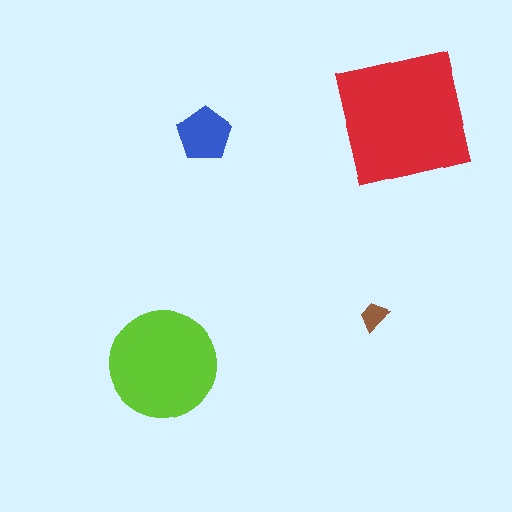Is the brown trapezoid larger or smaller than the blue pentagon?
Smaller.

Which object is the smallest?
The brown trapezoid.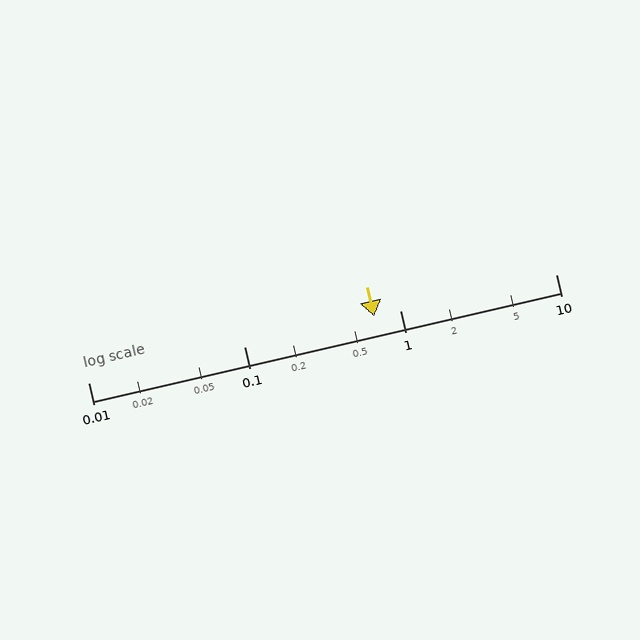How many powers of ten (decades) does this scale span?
The scale spans 3 decades, from 0.01 to 10.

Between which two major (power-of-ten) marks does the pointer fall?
The pointer is between 0.1 and 1.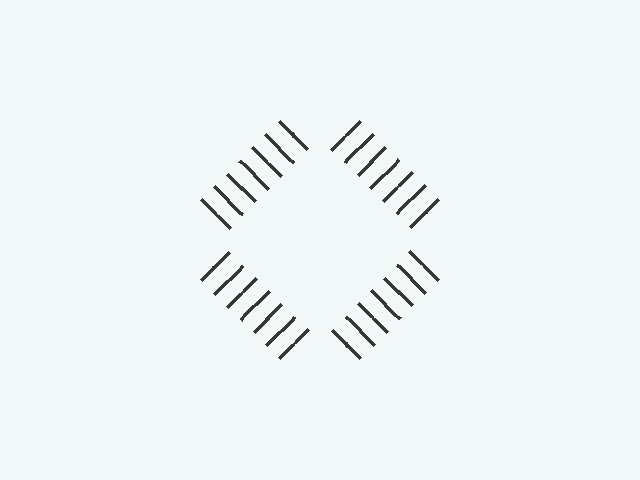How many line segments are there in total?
28 — 7 along each of the 4 edges.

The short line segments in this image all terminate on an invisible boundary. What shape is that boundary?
An illusory square — the line segments terminate on its edges but no continuous stroke is drawn.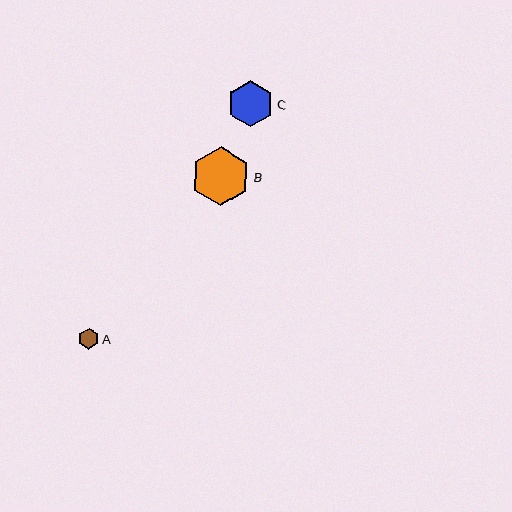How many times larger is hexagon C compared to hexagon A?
Hexagon C is approximately 2.2 times the size of hexagon A.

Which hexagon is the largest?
Hexagon B is the largest with a size of approximately 59 pixels.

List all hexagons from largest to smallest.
From largest to smallest: B, C, A.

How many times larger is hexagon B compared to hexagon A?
Hexagon B is approximately 2.8 times the size of hexagon A.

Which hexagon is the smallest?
Hexagon A is the smallest with a size of approximately 21 pixels.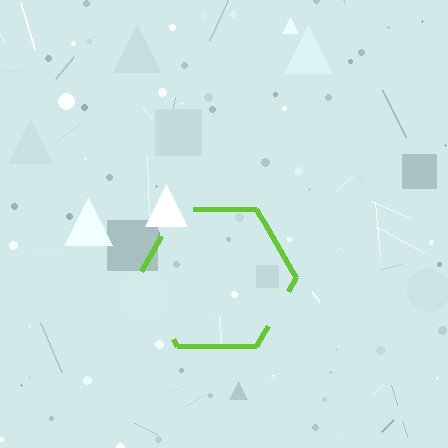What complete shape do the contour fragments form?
The contour fragments form a hexagon.